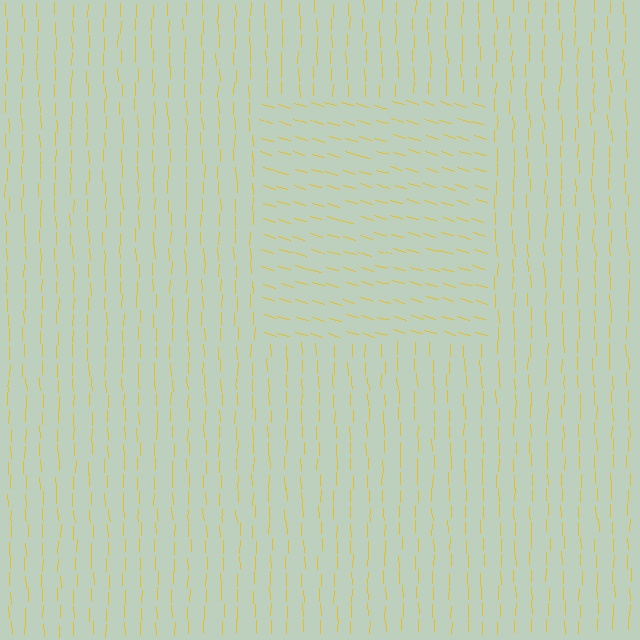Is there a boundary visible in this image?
Yes, there is a texture boundary formed by a change in line orientation.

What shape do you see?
I see a rectangle.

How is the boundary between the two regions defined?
The boundary is defined purely by a change in line orientation (approximately 73 degrees difference). All lines are the same color and thickness.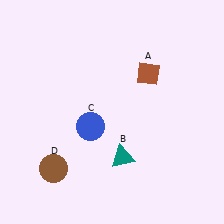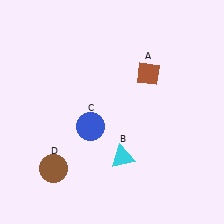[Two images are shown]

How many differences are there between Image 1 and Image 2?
There is 1 difference between the two images.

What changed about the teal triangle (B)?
In Image 1, B is teal. In Image 2, it changed to cyan.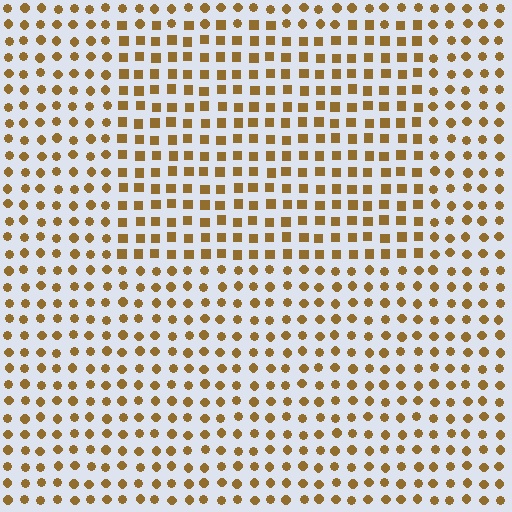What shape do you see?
I see a rectangle.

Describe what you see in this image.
The image is filled with small brown elements arranged in a uniform grid. A rectangle-shaped region contains squares, while the surrounding area contains circles. The boundary is defined purely by the change in element shape.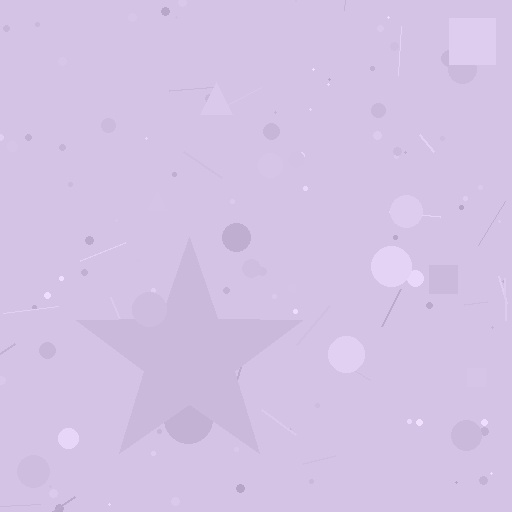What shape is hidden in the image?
A star is hidden in the image.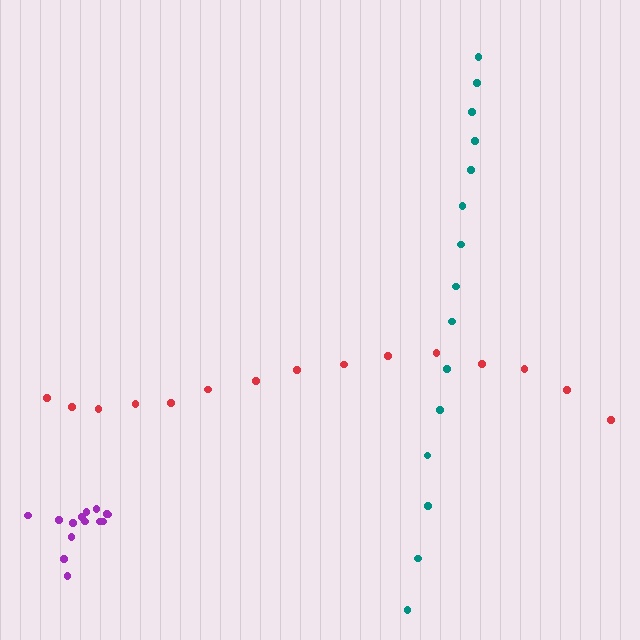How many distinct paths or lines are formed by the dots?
There are 3 distinct paths.